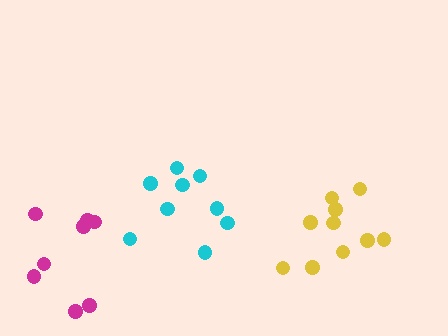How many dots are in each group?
Group 1: 9 dots, Group 2: 10 dots, Group 3: 8 dots (27 total).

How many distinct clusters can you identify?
There are 3 distinct clusters.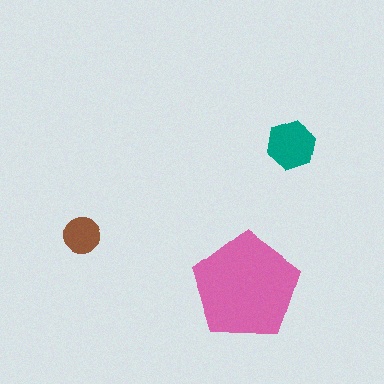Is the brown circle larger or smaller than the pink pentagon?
Smaller.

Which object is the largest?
The pink pentagon.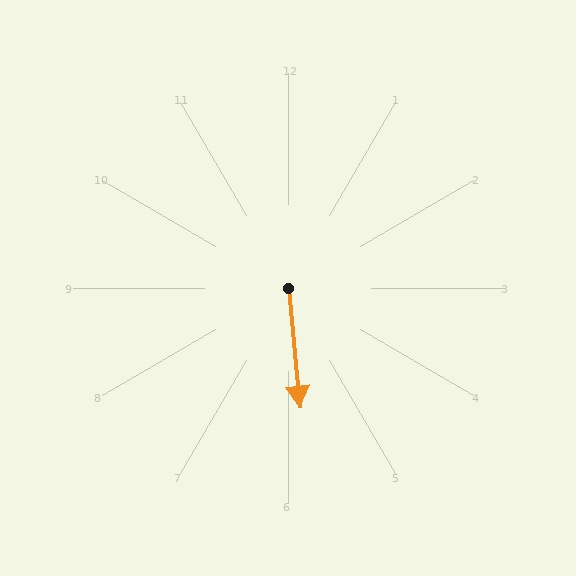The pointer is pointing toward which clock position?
Roughly 6 o'clock.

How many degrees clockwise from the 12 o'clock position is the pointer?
Approximately 174 degrees.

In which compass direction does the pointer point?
South.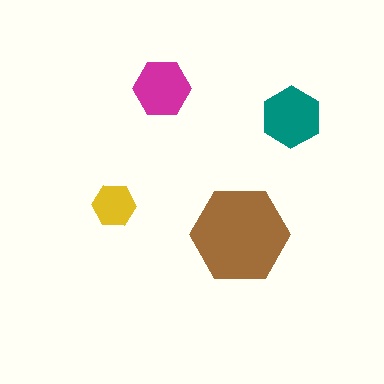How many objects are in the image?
There are 4 objects in the image.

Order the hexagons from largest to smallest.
the brown one, the teal one, the magenta one, the yellow one.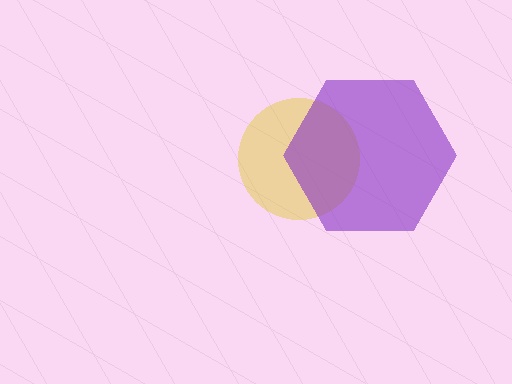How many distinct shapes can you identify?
There are 2 distinct shapes: a yellow circle, a purple hexagon.